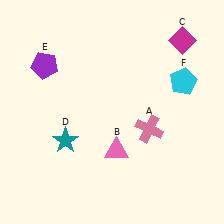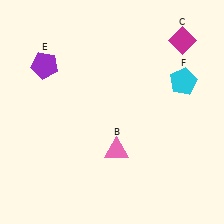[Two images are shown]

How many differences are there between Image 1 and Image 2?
There are 2 differences between the two images.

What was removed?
The pink cross (A), the teal star (D) were removed in Image 2.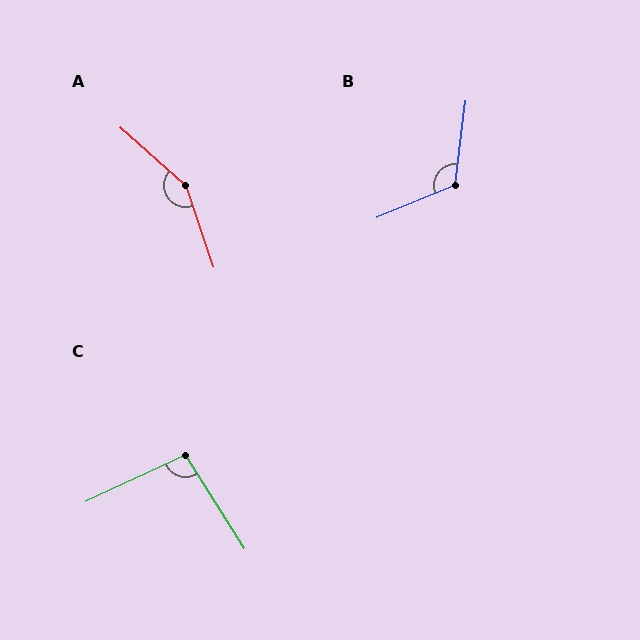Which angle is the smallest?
C, at approximately 97 degrees.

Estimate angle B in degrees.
Approximately 120 degrees.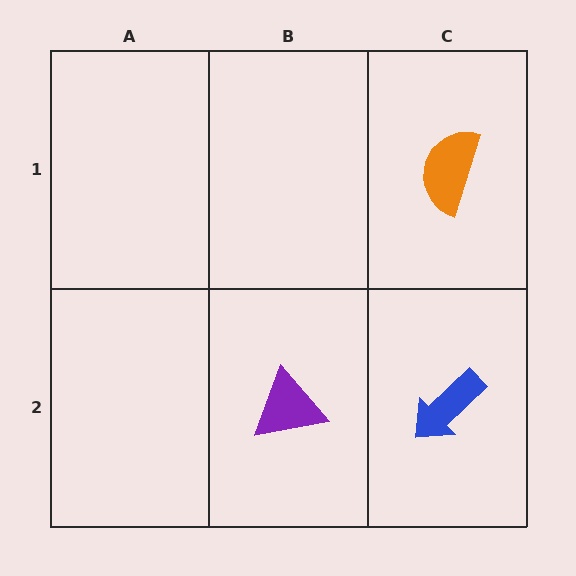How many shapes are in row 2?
2 shapes.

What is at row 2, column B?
A purple triangle.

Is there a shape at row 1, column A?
No, that cell is empty.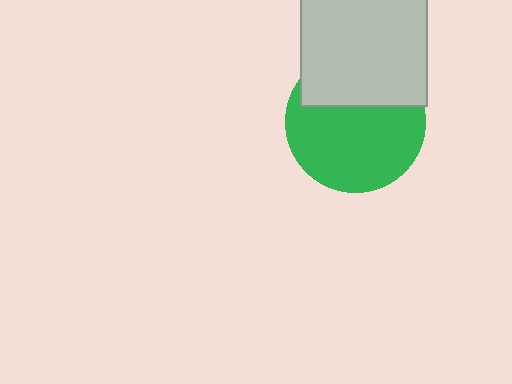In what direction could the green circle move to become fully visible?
The green circle could move down. That would shift it out from behind the light gray rectangle entirely.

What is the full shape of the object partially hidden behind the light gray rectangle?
The partially hidden object is a green circle.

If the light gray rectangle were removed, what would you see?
You would see the complete green circle.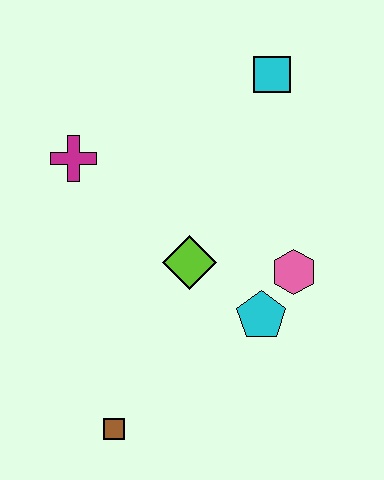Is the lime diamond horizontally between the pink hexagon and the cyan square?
No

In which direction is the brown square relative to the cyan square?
The brown square is below the cyan square.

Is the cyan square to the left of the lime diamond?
No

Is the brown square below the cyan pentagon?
Yes